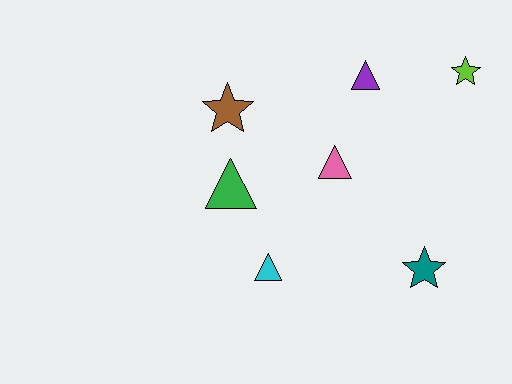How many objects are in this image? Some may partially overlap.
There are 7 objects.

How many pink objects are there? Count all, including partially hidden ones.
There is 1 pink object.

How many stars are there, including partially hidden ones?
There are 3 stars.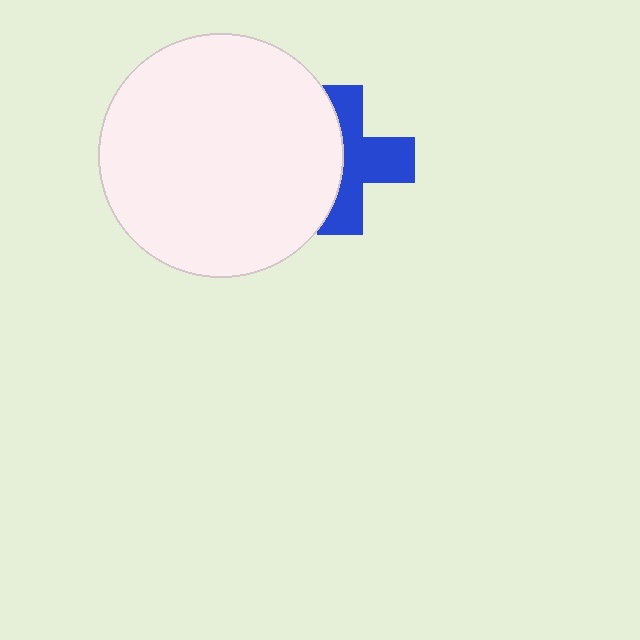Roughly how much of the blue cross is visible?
About half of it is visible (roughly 56%).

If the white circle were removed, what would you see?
You would see the complete blue cross.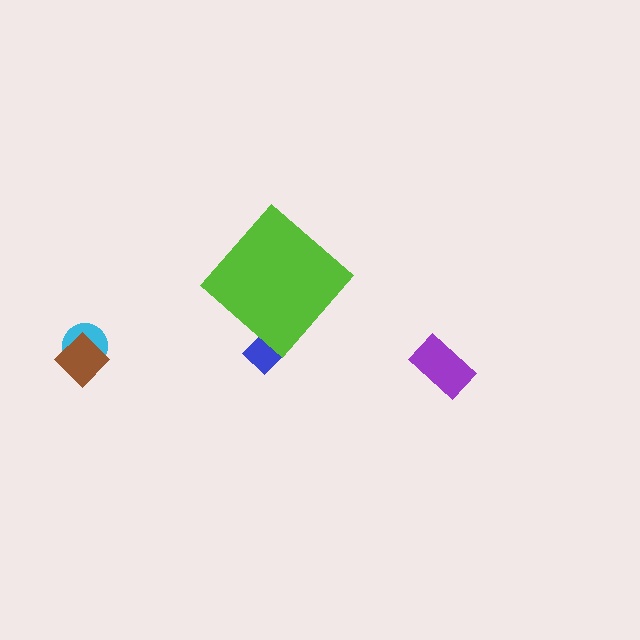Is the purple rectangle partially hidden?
No, the purple rectangle is fully visible.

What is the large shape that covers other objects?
A lime diamond.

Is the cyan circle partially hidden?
No, the cyan circle is fully visible.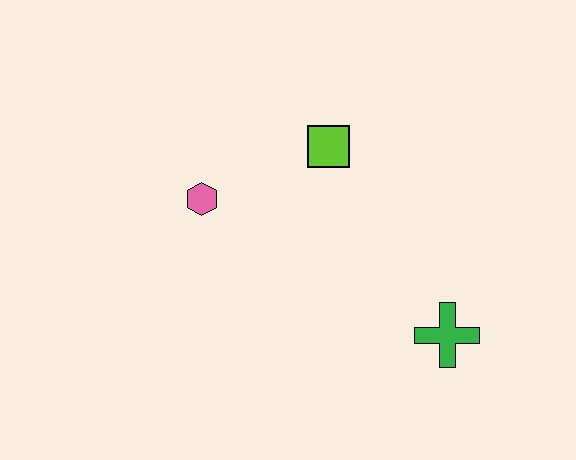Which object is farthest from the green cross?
The pink hexagon is farthest from the green cross.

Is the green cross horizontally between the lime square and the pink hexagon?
No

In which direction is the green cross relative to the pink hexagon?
The green cross is to the right of the pink hexagon.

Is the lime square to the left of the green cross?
Yes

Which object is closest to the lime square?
The pink hexagon is closest to the lime square.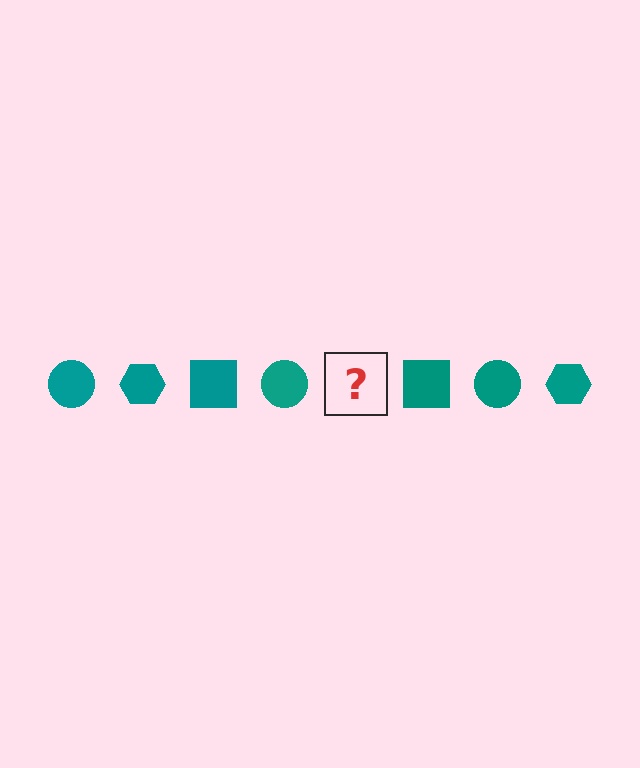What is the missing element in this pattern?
The missing element is a teal hexagon.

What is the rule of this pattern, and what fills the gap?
The rule is that the pattern cycles through circle, hexagon, square shapes in teal. The gap should be filled with a teal hexagon.